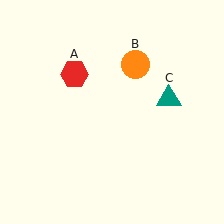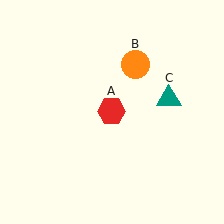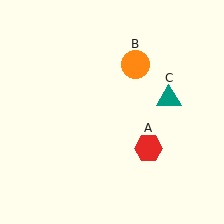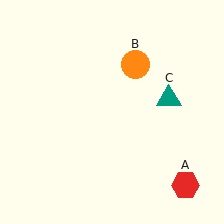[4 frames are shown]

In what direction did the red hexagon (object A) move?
The red hexagon (object A) moved down and to the right.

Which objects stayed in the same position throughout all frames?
Orange circle (object B) and teal triangle (object C) remained stationary.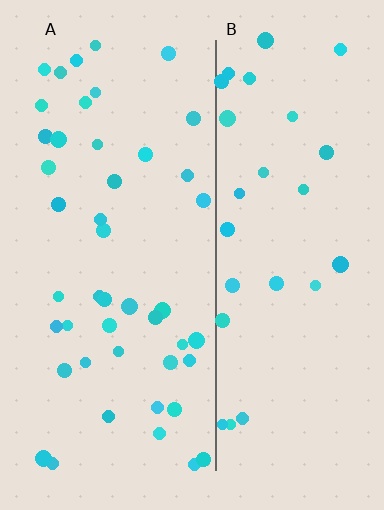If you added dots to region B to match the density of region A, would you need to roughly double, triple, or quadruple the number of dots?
Approximately double.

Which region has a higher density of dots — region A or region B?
A (the left).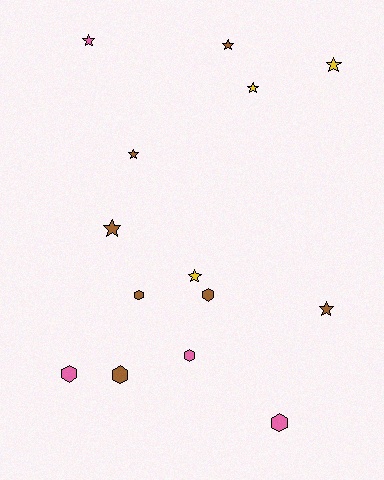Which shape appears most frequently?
Star, with 8 objects.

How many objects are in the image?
There are 14 objects.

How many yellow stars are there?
There are 3 yellow stars.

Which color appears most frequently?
Brown, with 7 objects.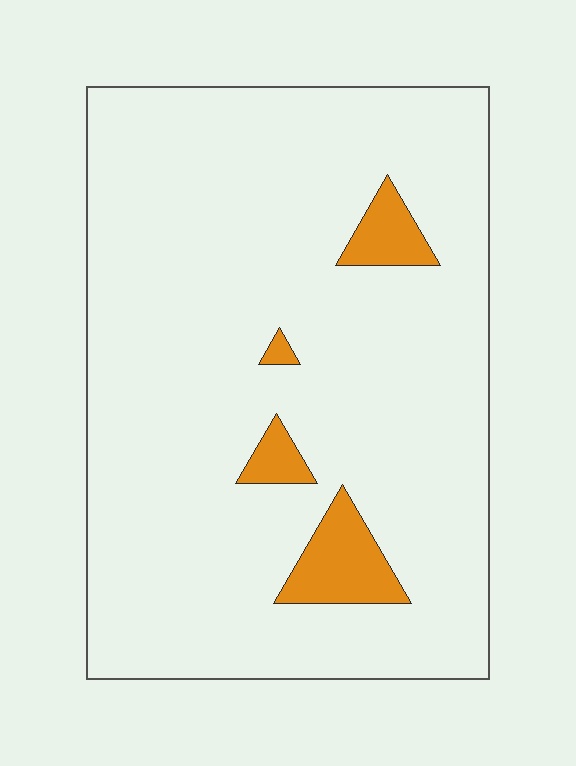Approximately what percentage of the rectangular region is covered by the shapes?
Approximately 5%.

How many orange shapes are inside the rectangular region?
4.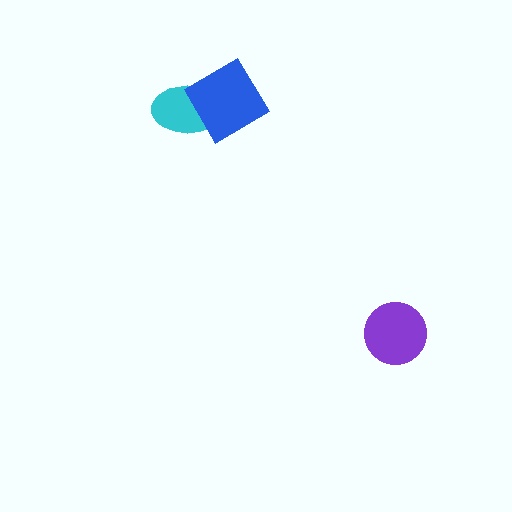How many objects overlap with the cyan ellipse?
1 object overlaps with the cyan ellipse.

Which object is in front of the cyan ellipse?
The blue diamond is in front of the cyan ellipse.